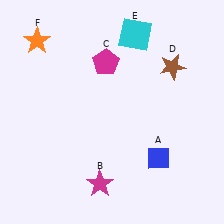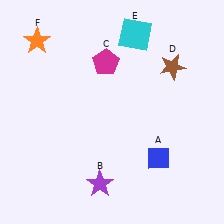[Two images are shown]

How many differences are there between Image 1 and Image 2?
There is 1 difference between the two images.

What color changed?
The star (B) changed from magenta in Image 1 to purple in Image 2.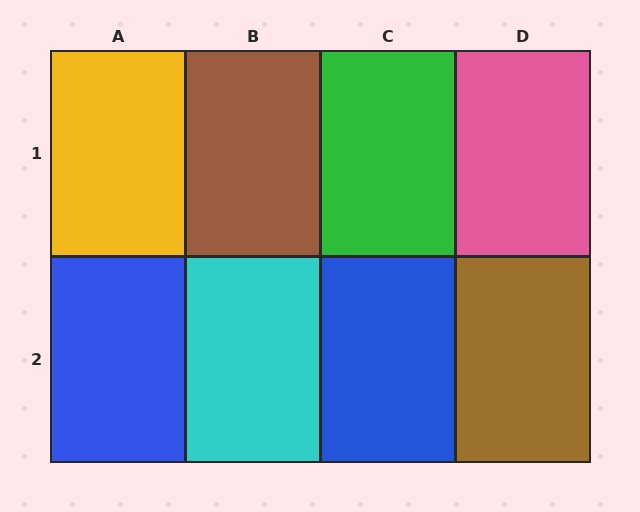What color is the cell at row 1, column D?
Pink.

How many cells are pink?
1 cell is pink.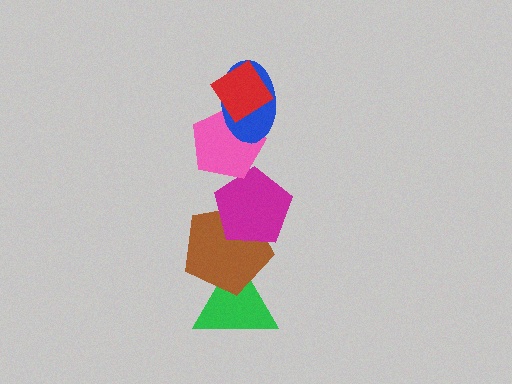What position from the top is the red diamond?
The red diamond is 1st from the top.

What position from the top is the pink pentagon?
The pink pentagon is 3rd from the top.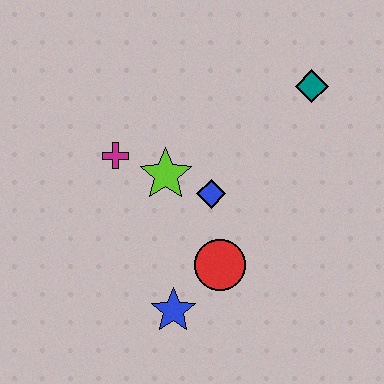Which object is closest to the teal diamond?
The blue diamond is closest to the teal diamond.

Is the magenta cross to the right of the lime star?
No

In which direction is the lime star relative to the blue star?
The lime star is above the blue star.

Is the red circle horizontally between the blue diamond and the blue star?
No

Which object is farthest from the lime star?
The teal diamond is farthest from the lime star.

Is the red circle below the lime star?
Yes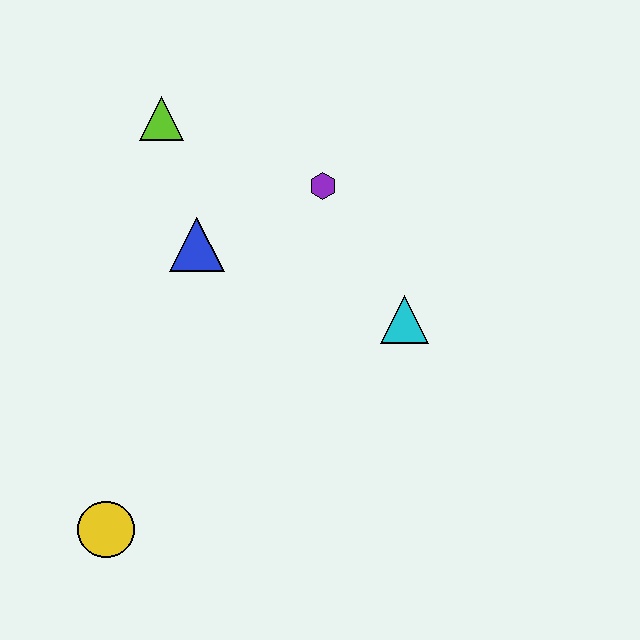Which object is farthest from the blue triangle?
The yellow circle is farthest from the blue triangle.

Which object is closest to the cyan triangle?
The purple hexagon is closest to the cyan triangle.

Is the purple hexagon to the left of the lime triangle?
No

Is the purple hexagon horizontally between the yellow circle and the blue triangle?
No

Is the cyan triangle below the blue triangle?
Yes